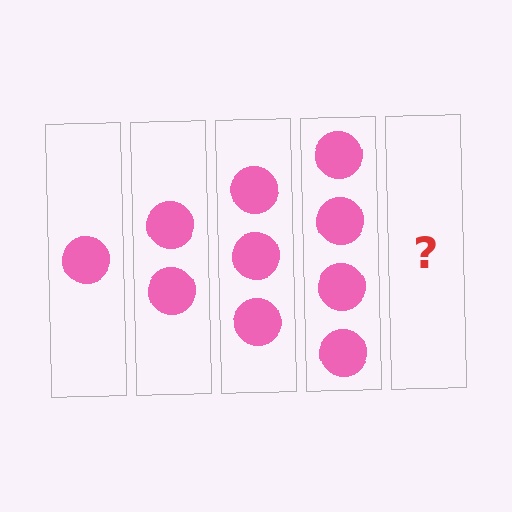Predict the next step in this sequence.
The next step is 5 circles.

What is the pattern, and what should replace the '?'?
The pattern is that each step adds one more circle. The '?' should be 5 circles.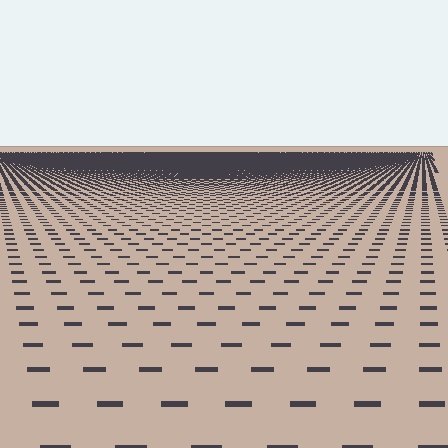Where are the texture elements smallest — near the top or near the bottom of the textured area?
Near the top.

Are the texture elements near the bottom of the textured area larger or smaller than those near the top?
Larger. Near the bottom, elements are closer to the viewer and appear at a bigger on-screen size.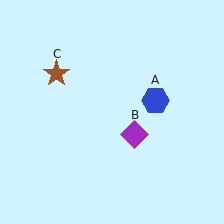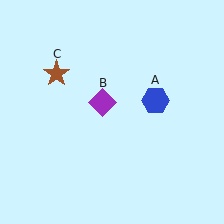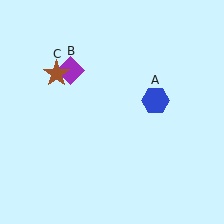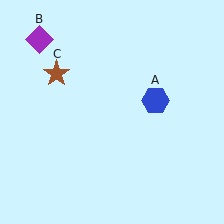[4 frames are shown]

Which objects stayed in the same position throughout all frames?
Blue hexagon (object A) and brown star (object C) remained stationary.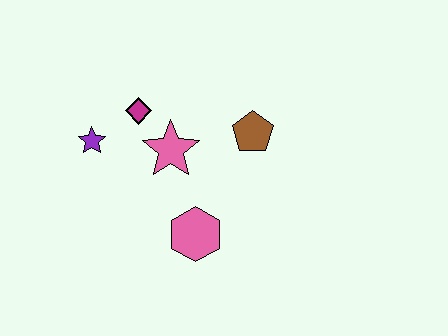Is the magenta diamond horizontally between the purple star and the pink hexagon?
Yes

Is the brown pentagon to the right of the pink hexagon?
Yes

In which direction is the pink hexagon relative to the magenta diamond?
The pink hexagon is below the magenta diamond.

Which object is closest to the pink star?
The magenta diamond is closest to the pink star.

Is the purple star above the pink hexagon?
Yes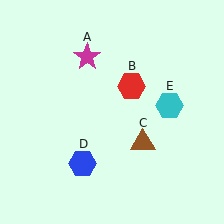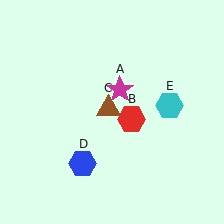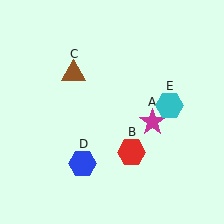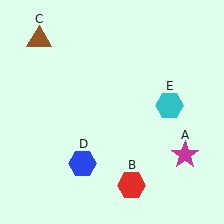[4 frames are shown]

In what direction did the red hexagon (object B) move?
The red hexagon (object B) moved down.